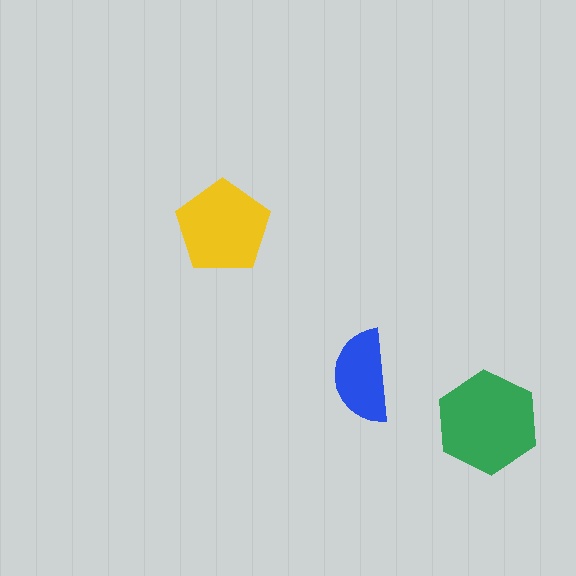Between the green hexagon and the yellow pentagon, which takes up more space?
The green hexagon.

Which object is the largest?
The green hexagon.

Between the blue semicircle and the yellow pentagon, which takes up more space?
The yellow pentagon.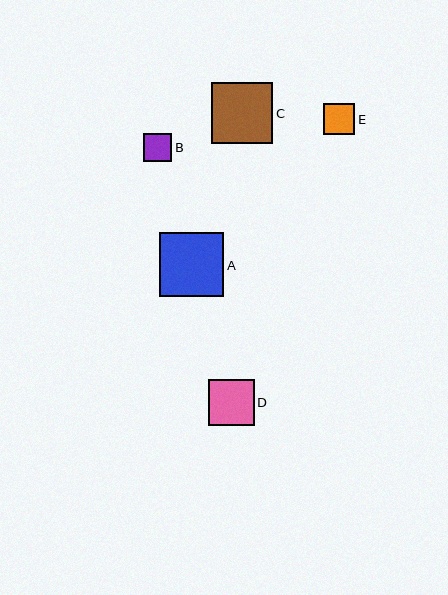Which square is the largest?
Square A is the largest with a size of approximately 64 pixels.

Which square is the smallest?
Square B is the smallest with a size of approximately 28 pixels.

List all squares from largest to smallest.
From largest to smallest: A, C, D, E, B.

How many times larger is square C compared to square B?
Square C is approximately 2.1 times the size of square B.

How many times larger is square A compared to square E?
Square A is approximately 2.1 times the size of square E.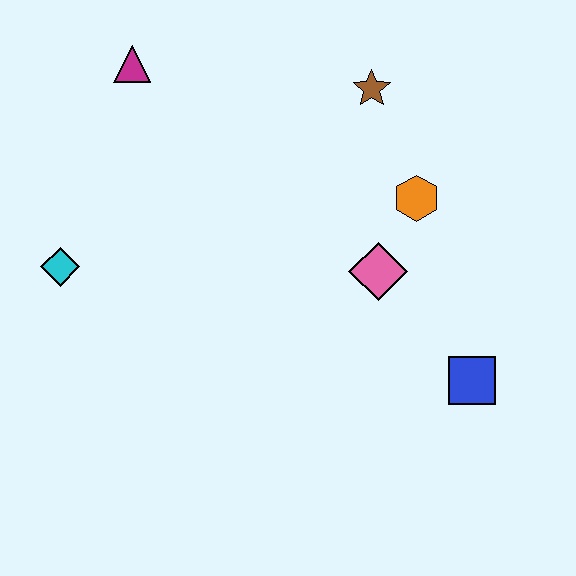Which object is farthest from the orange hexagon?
The cyan diamond is farthest from the orange hexagon.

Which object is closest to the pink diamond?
The orange hexagon is closest to the pink diamond.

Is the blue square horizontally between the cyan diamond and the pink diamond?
No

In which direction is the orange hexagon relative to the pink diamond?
The orange hexagon is above the pink diamond.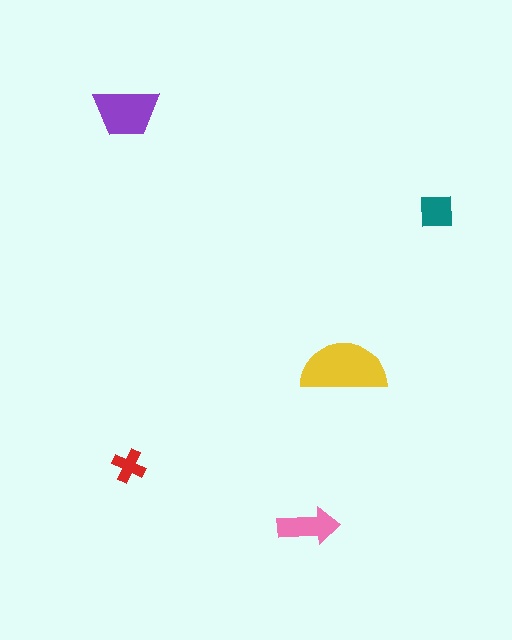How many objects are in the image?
There are 5 objects in the image.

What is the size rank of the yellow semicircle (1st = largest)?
1st.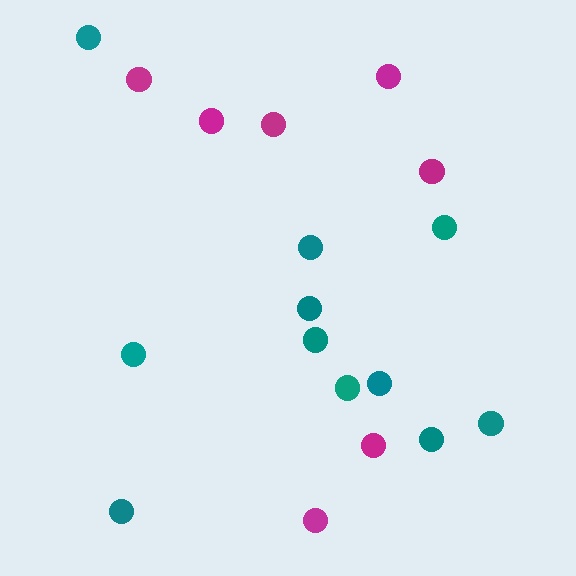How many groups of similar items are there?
There are 2 groups: one group of magenta circles (7) and one group of teal circles (11).